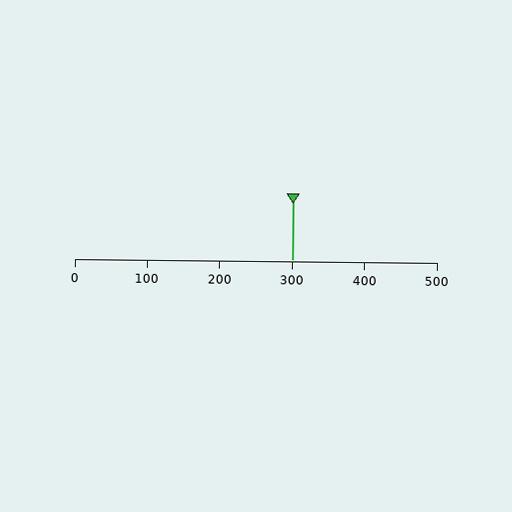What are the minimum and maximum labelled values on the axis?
The axis runs from 0 to 500.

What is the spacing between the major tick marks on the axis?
The major ticks are spaced 100 apart.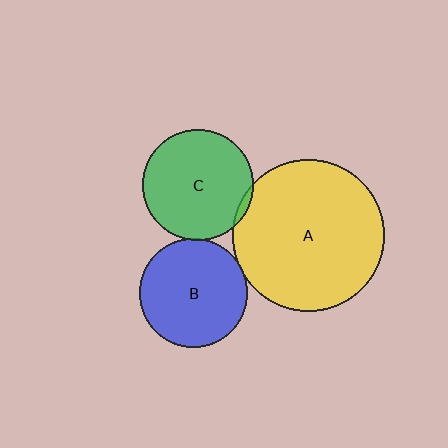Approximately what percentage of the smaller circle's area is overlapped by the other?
Approximately 5%.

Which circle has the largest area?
Circle A (yellow).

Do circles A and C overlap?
Yes.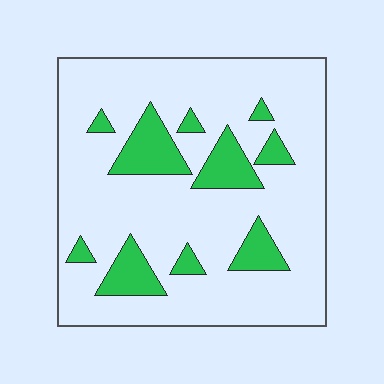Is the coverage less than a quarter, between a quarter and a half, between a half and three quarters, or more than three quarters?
Less than a quarter.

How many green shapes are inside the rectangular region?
10.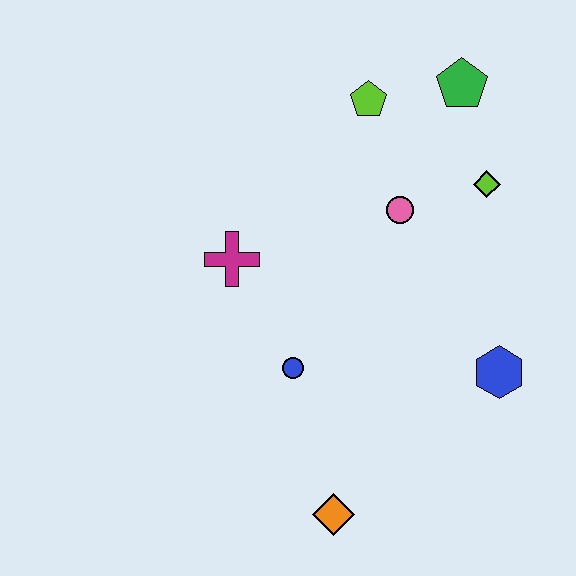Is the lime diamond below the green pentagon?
Yes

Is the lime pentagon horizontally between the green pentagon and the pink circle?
No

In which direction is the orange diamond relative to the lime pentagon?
The orange diamond is below the lime pentagon.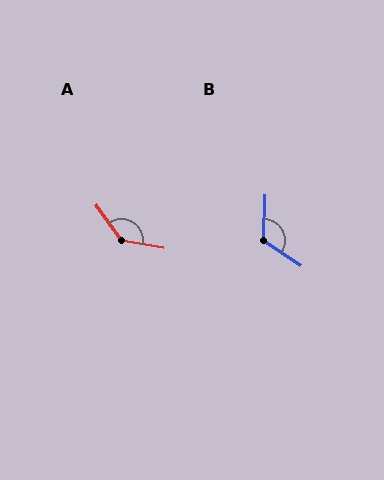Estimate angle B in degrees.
Approximately 123 degrees.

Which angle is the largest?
A, at approximately 136 degrees.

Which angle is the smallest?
B, at approximately 123 degrees.